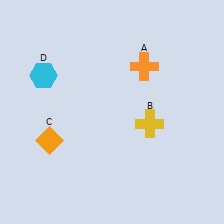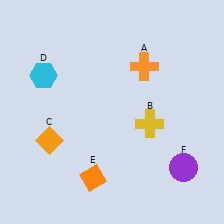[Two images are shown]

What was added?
An orange diamond (E), a purple circle (F) were added in Image 2.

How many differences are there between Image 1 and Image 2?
There are 2 differences between the two images.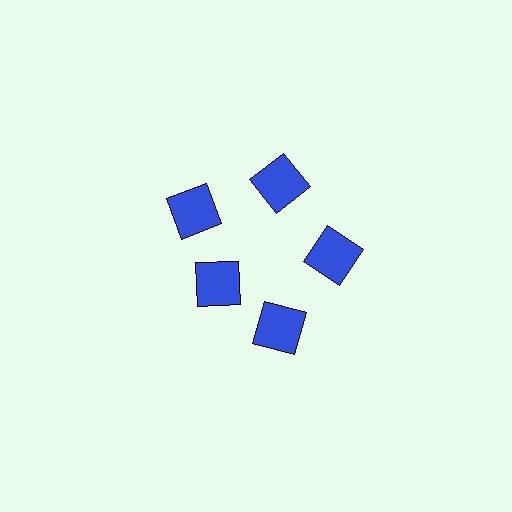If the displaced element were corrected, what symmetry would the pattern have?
It would have 5-fold rotational symmetry — the pattern would map onto itself every 72 degrees.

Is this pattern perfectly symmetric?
No. The 5 blue squares are arranged in a ring, but one element near the 8 o'clock position is pulled inward toward the center, breaking the 5-fold rotational symmetry.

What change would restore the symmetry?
The symmetry would be restored by moving it outward, back onto the ring so that all 5 squares sit at equal angles and equal distance from the center.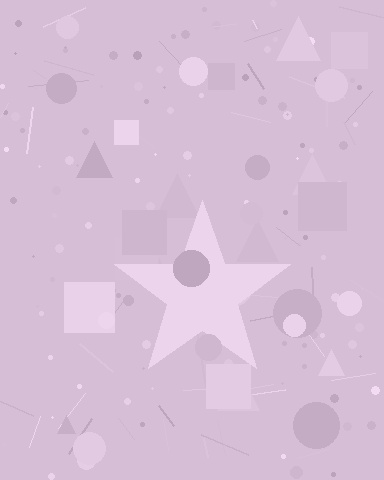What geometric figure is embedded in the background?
A star is embedded in the background.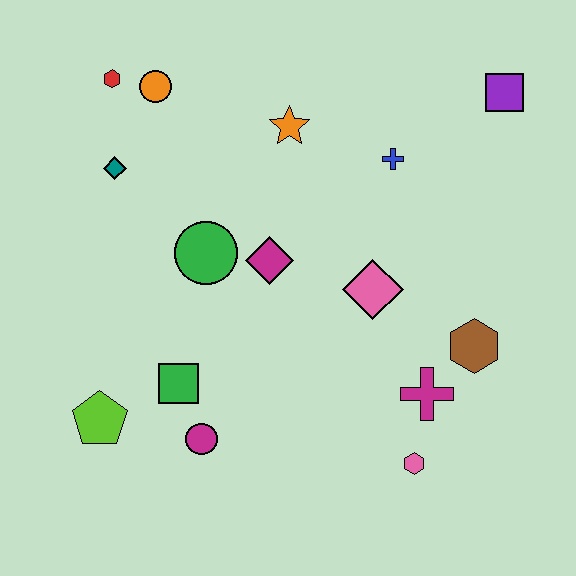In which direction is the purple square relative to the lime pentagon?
The purple square is to the right of the lime pentagon.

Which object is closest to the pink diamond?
The magenta diamond is closest to the pink diamond.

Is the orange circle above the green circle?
Yes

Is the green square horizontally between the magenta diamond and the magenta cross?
No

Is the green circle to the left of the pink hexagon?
Yes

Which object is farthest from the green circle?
The purple square is farthest from the green circle.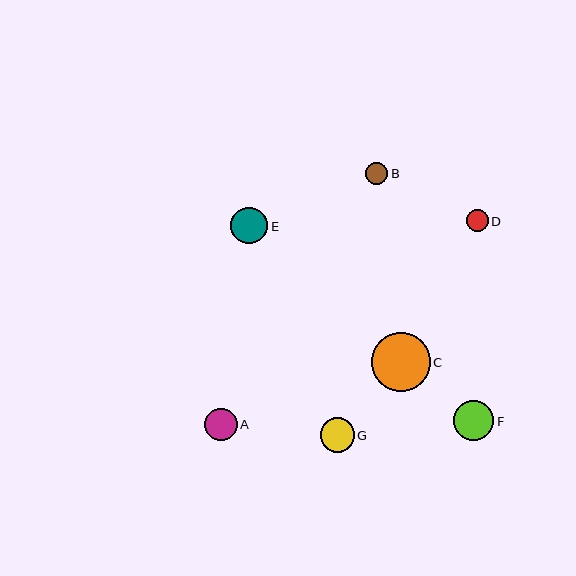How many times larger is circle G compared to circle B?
Circle G is approximately 1.6 times the size of circle B.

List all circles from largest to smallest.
From largest to smallest: C, F, E, G, A, B, D.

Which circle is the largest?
Circle C is the largest with a size of approximately 59 pixels.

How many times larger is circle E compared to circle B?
Circle E is approximately 1.7 times the size of circle B.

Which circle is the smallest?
Circle D is the smallest with a size of approximately 22 pixels.